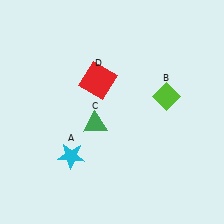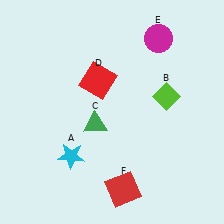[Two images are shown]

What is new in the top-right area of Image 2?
A magenta circle (E) was added in the top-right area of Image 2.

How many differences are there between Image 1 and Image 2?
There are 2 differences between the two images.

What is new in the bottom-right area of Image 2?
A red square (F) was added in the bottom-right area of Image 2.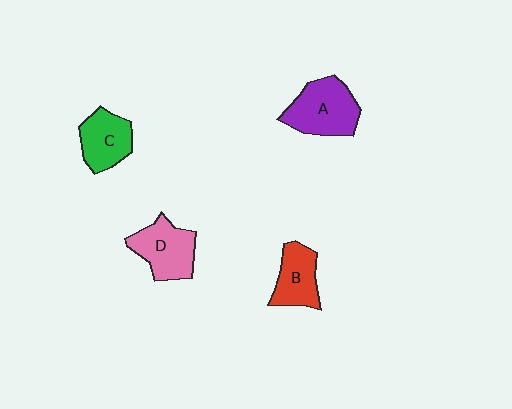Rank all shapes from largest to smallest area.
From largest to smallest: A (purple), D (pink), C (green), B (red).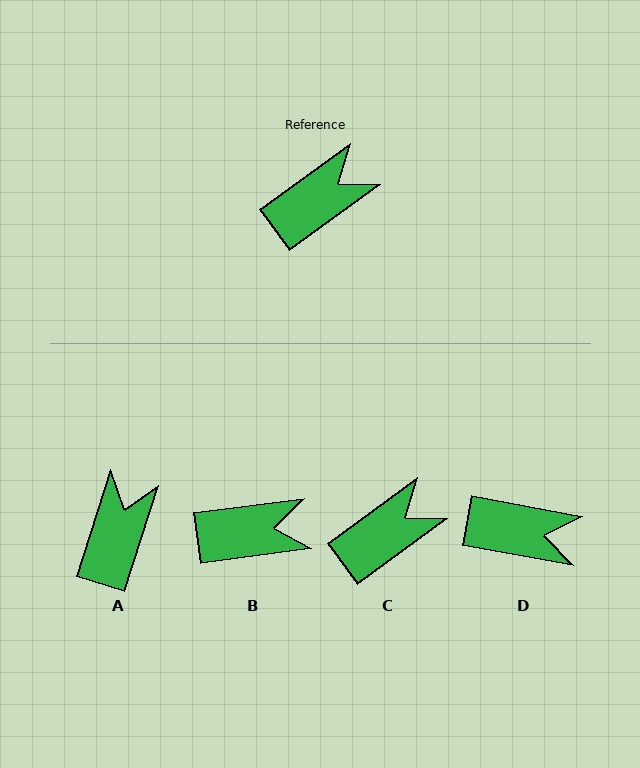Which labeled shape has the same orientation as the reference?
C.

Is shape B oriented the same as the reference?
No, it is off by about 29 degrees.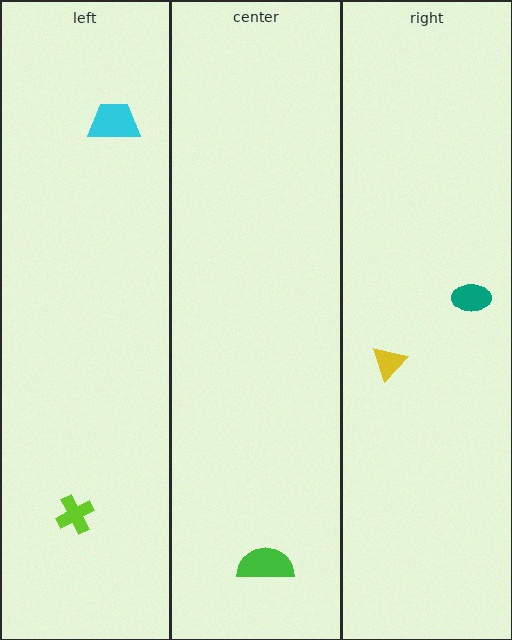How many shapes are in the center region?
1.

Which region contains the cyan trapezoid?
The left region.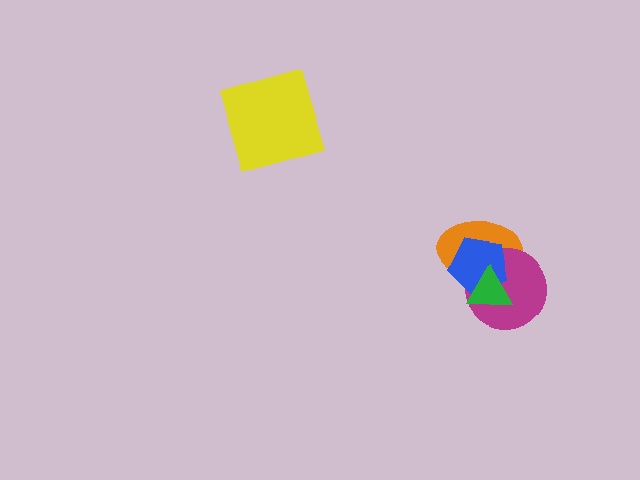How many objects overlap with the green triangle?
3 objects overlap with the green triangle.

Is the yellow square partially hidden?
No, no other shape covers it.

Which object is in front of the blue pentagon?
The green triangle is in front of the blue pentagon.